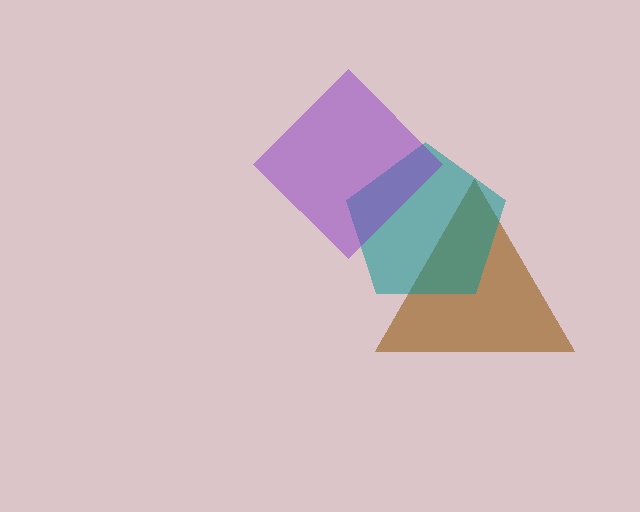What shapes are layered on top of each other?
The layered shapes are: a brown triangle, a teal pentagon, a purple diamond.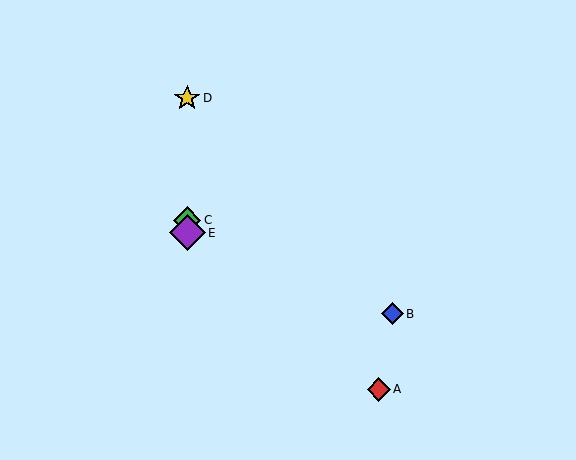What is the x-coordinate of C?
Object C is at x≈187.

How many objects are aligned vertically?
3 objects (C, D, E) are aligned vertically.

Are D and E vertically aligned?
Yes, both are at x≈187.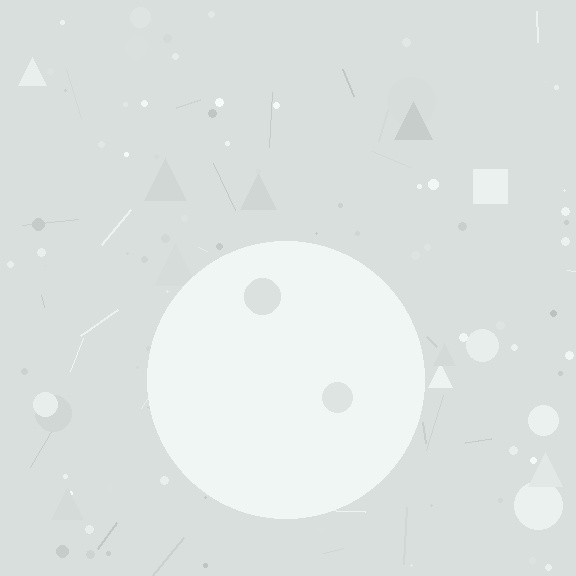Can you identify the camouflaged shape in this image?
The camouflaged shape is a circle.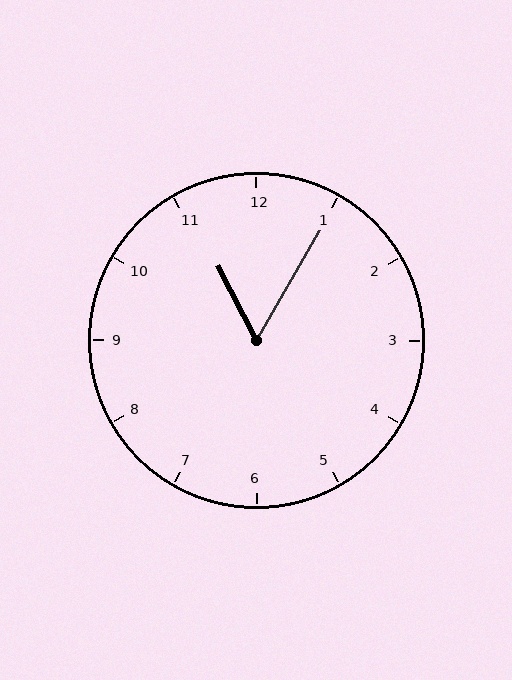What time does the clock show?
11:05.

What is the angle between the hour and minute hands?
Approximately 58 degrees.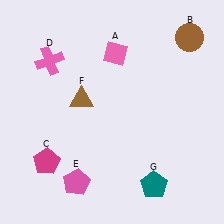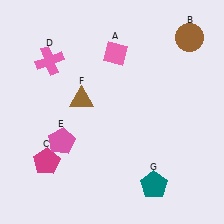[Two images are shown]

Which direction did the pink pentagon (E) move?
The pink pentagon (E) moved up.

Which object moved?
The pink pentagon (E) moved up.